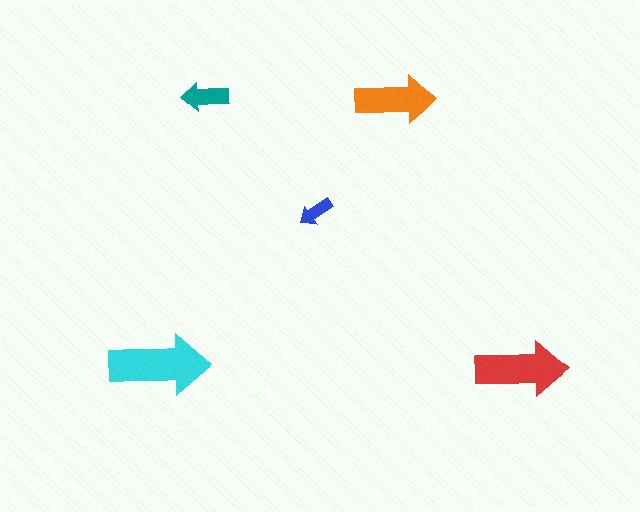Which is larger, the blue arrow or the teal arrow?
The teal one.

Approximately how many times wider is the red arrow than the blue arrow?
About 2.5 times wider.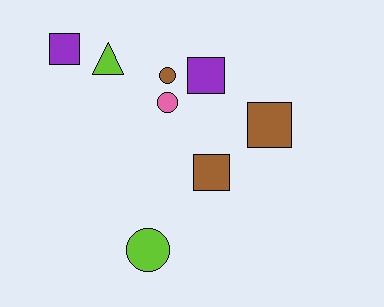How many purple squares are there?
There are 2 purple squares.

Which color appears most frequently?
Brown, with 3 objects.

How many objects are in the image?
There are 8 objects.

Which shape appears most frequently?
Square, with 4 objects.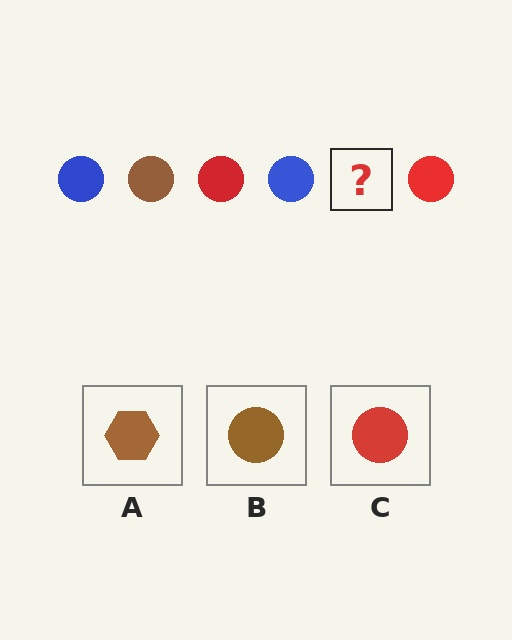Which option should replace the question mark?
Option B.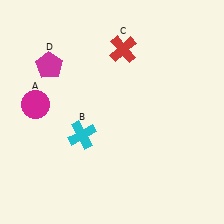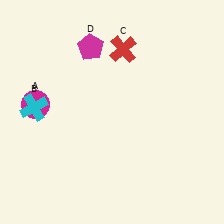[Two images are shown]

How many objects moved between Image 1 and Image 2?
2 objects moved between the two images.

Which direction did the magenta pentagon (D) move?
The magenta pentagon (D) moved right.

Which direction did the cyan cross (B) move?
The cyan cross (B) moved left.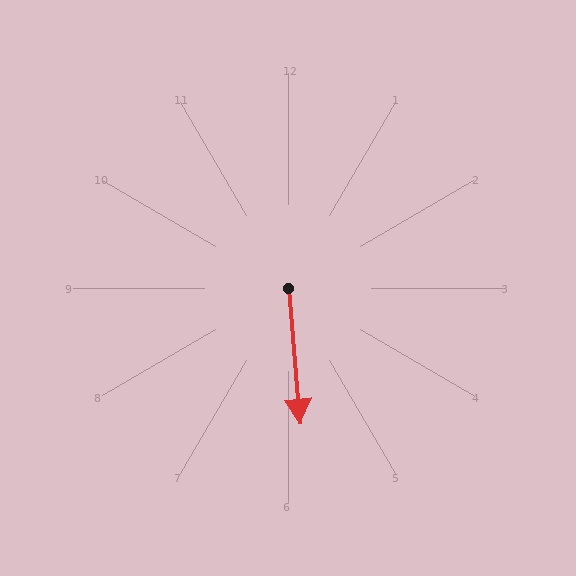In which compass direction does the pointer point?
South.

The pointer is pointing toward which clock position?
Roughly 6 o'clock.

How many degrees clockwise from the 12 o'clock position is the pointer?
Approximately 175 degrees.